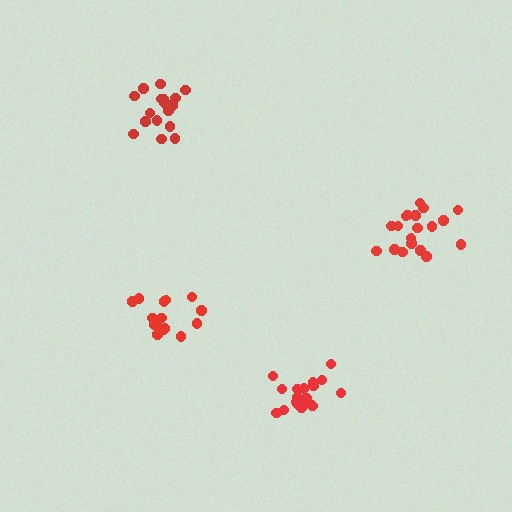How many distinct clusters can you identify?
There are 4 distinct clusters.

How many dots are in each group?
Group 1: 19 dots, Group 2: 19 dots, Group 3: 20 dots, Group 4: 15 dots (73 total).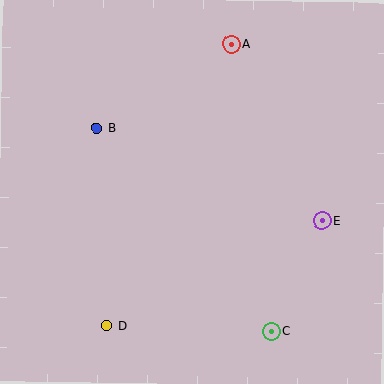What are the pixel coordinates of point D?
Point D is at (107, 326).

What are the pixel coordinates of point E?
Point E is at (322, 221).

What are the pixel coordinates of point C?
Point C is at (271, 332).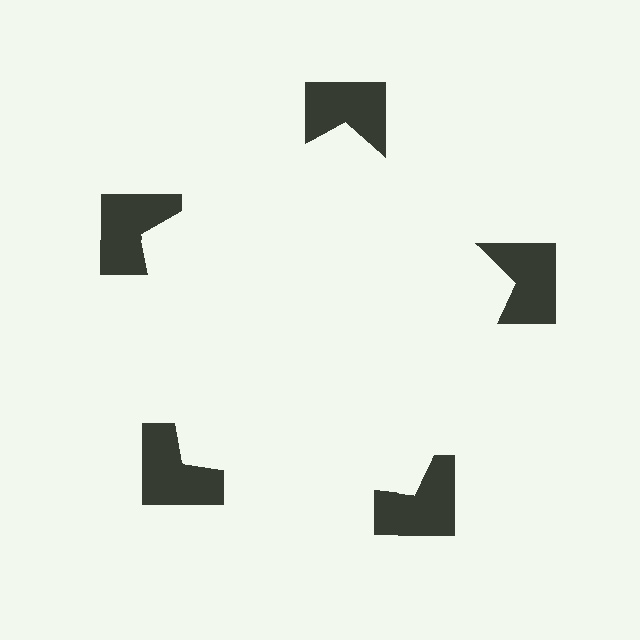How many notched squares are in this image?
There are 5 — one at each vertex of the illusory pentagon.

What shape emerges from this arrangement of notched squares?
An illusory pentagon — its edges are inferred from the aligned wedge cuts in the notched squares, not physically drawn.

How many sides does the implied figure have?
5 sides.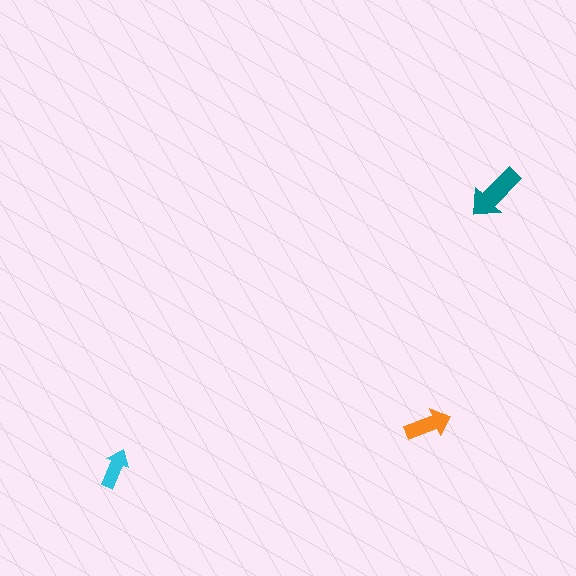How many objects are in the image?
There are 3 objects in the image.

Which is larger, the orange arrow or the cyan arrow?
The orange one.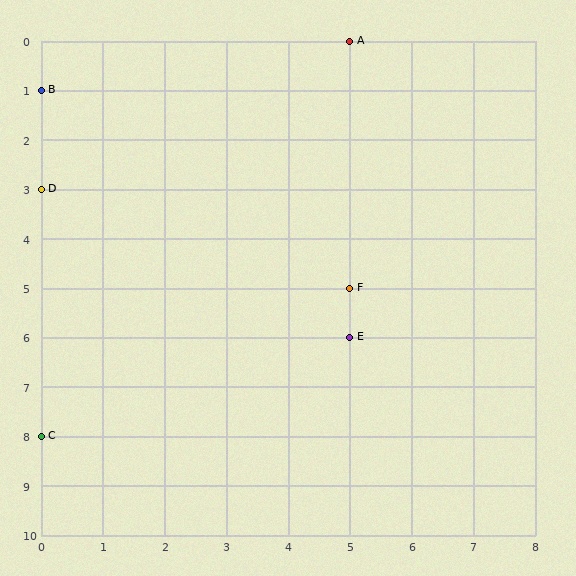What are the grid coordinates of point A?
Point A is at grid coordinates (5, 0).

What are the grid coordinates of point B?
Point B is at grid coordinates (0, 1).